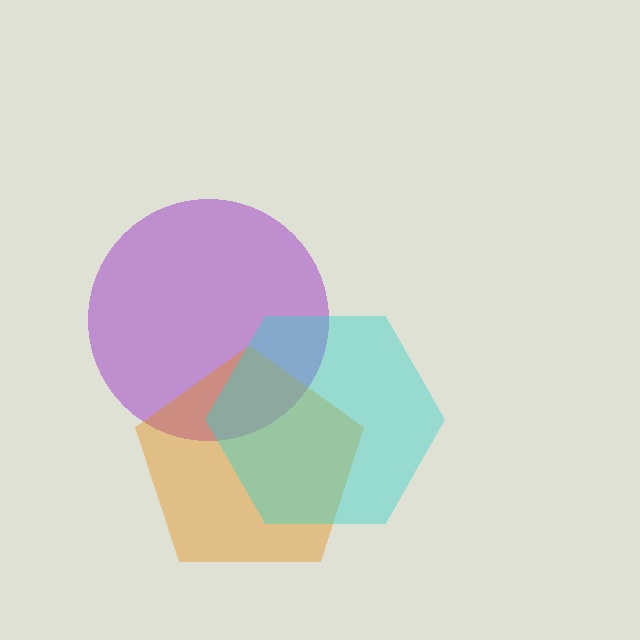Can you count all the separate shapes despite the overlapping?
Yes, there are 3 separate shapes.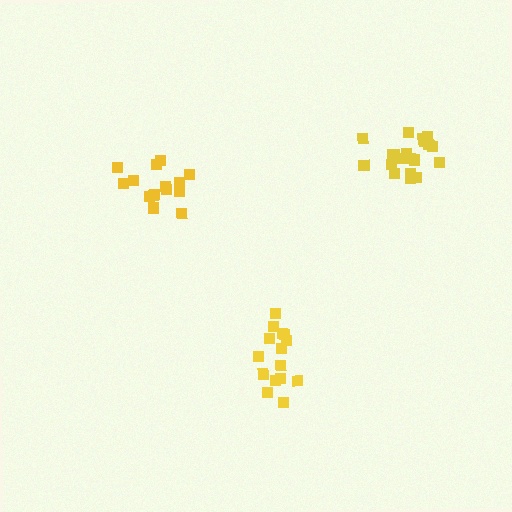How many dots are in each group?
Group 1: 15 dots, Group 2: 16 dots, Group 3: 21 dots (52 total).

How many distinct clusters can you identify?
There are 3 distinct clusters.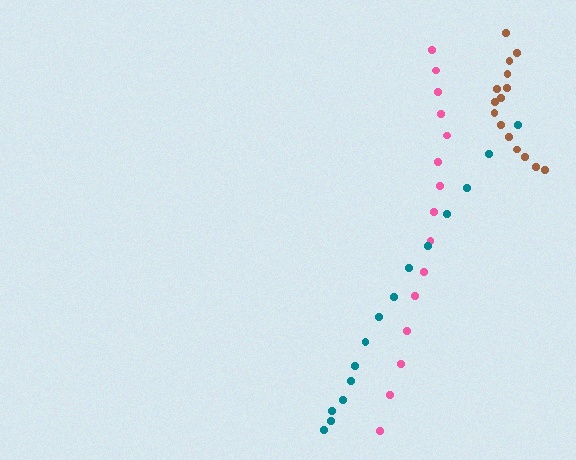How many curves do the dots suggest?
There are 3 distinct paths.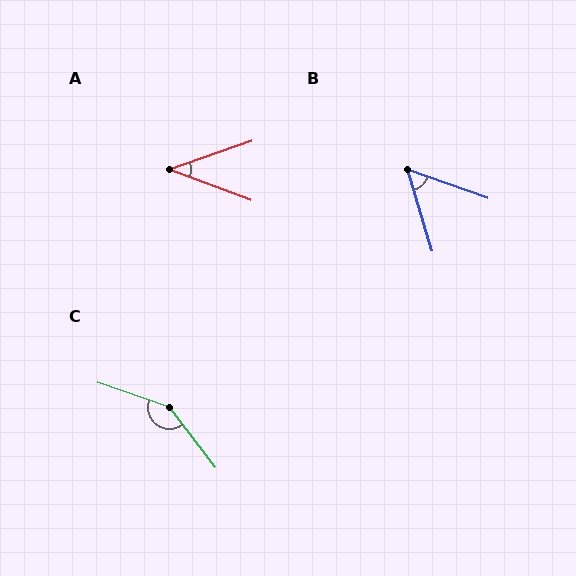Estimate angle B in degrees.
Approximately 53 degrees.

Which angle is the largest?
C, at approximately 147 degrees.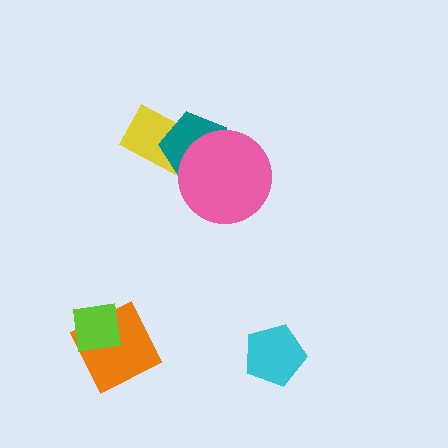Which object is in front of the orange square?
The lime square is in front of the orange square.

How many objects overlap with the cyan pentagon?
0 objects overlap with the cyan pentagon.